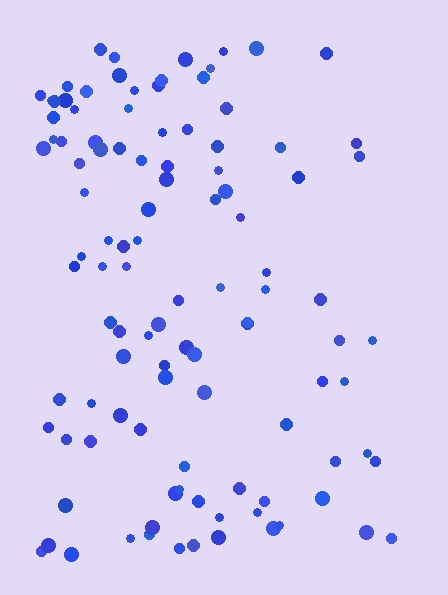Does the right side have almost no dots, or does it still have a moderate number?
Still a moderate number, just noticeably fewer than the left.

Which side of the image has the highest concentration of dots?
The left.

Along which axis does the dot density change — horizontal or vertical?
Horizontal.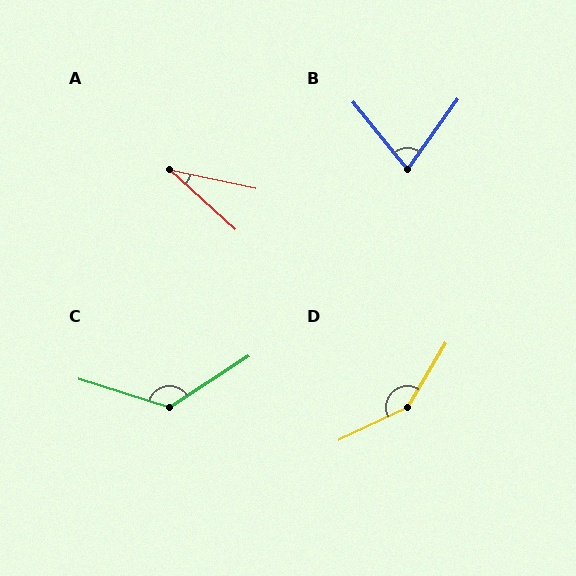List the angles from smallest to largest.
A (30°), B (75°), C (130°), D (146°).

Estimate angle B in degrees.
Approximately 75 degrees.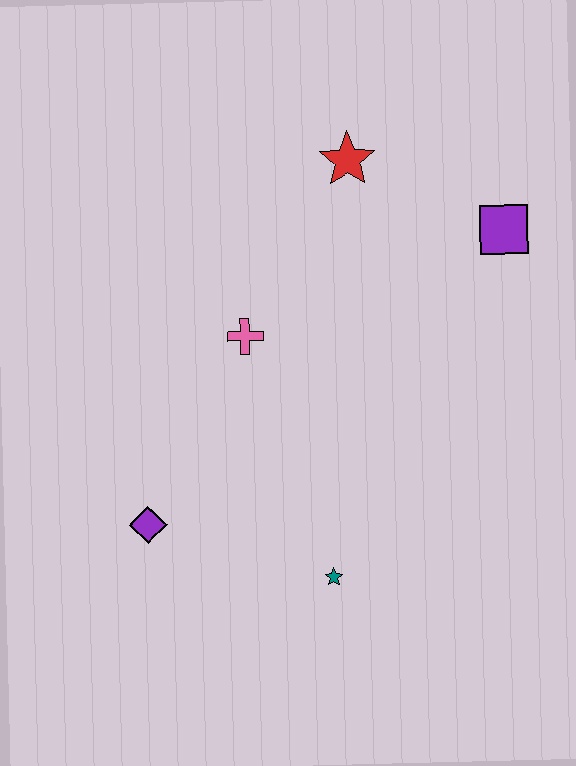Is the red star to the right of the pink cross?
Yes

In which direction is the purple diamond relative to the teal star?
The purple diamond is to the left of the teal star.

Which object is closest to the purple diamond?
The teal star is closest to the purple diamond.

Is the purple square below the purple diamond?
No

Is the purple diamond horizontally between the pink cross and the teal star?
No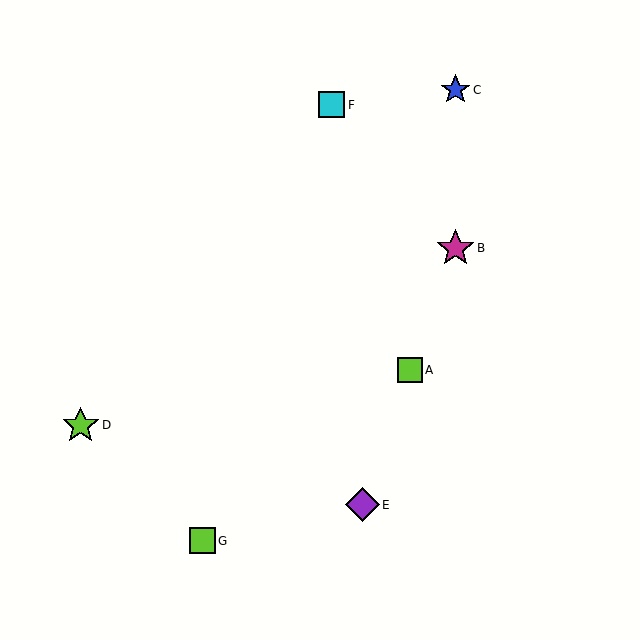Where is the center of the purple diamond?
The center of the purple diamond is at (362, 505).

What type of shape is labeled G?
Shape G is a lime square.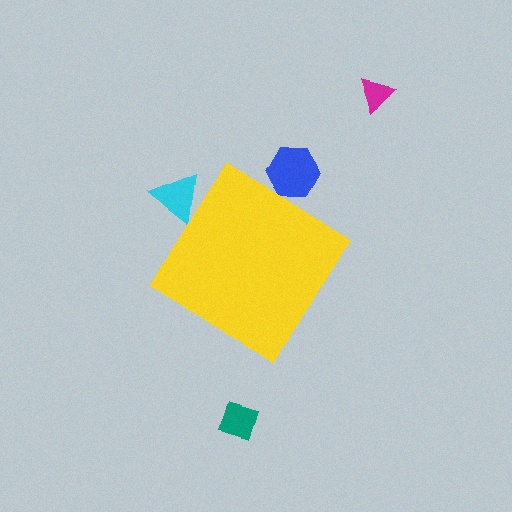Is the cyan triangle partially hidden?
Yes, the cyan triangle is partially hidden behind the yellow diamond.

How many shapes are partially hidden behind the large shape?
2 shapes are partially hidden.